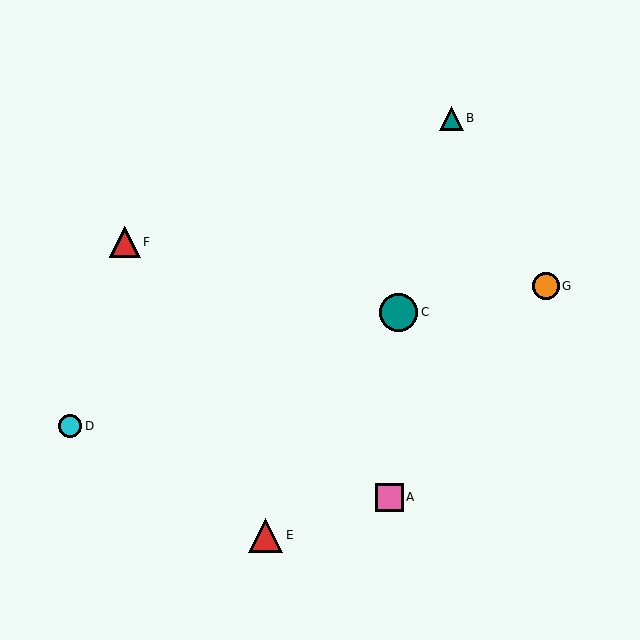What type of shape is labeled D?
Shape D is a cyan circle.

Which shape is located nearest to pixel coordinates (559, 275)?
The orange circle (labeled G) at (546, 286) is nearest to that location.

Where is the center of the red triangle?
The center of the red triangle is at (125, 242).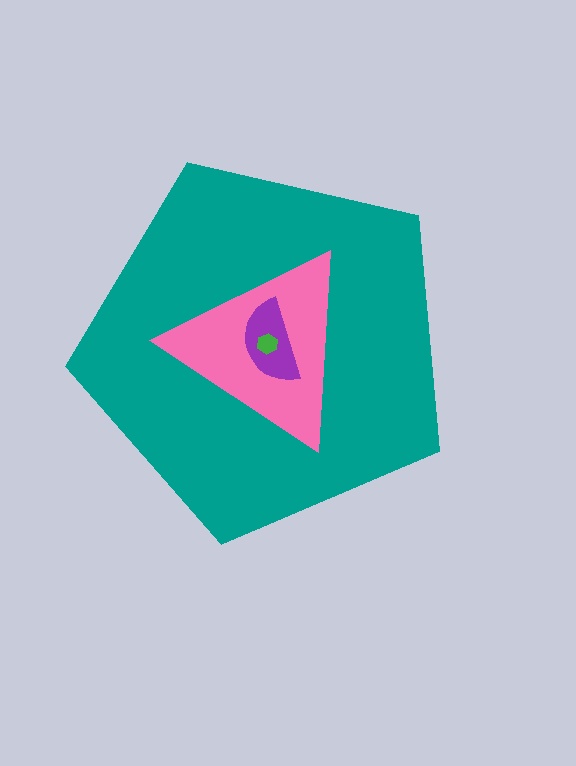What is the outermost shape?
The teal pentagon.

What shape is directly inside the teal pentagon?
The pink triangle.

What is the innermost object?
The green hexagon.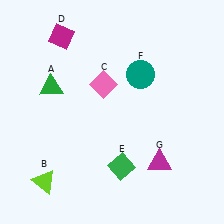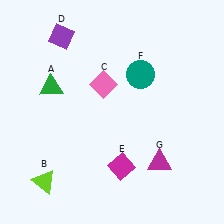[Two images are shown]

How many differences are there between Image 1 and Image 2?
There are 2 differences between the two images.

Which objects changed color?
D changed from magenta to purple. E changed from green to magenta.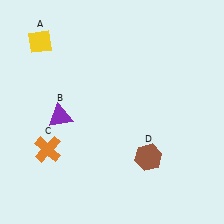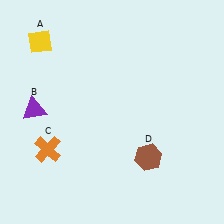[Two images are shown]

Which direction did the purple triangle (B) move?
The purple triangle (B) moved left.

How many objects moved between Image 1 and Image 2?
1 object moved between the two images.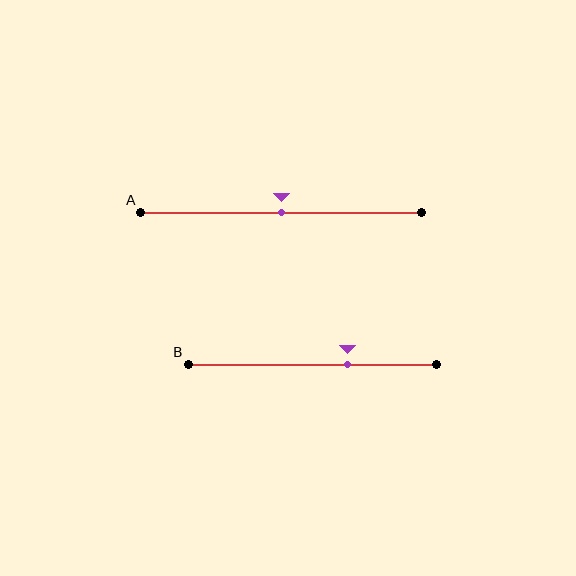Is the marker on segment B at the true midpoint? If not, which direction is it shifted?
No, the marker on segment B is shifted to the right by about 14% of the segment length.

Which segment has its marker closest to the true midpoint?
Segment A has its marker closest to the true midpoint.